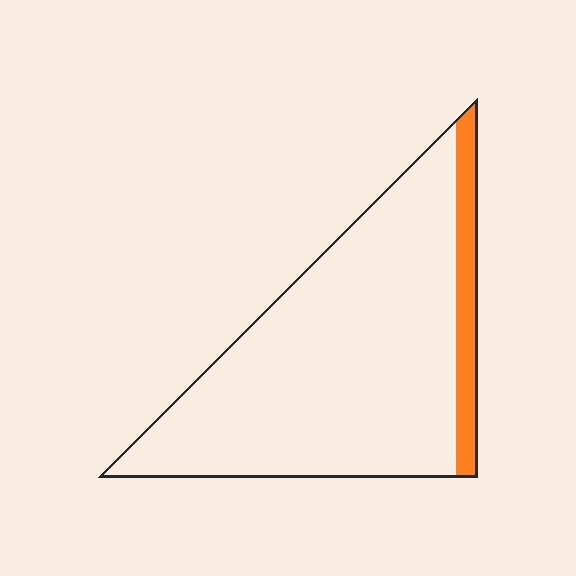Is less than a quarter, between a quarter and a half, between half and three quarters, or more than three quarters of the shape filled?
Less than a quarter.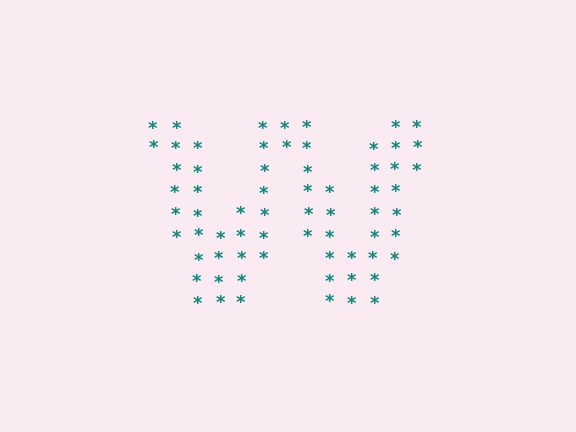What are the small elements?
The small elements are asterisks.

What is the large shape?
The large shape is the letter W.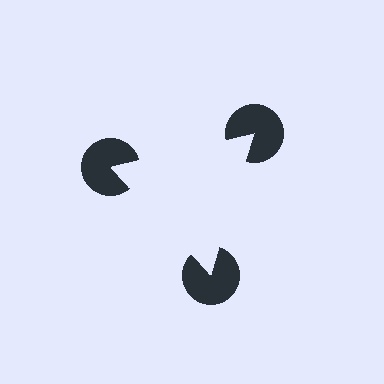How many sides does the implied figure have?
3 sides.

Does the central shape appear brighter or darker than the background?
It typically appears slightly brighter than the background, even though no actual brightness change is drawn.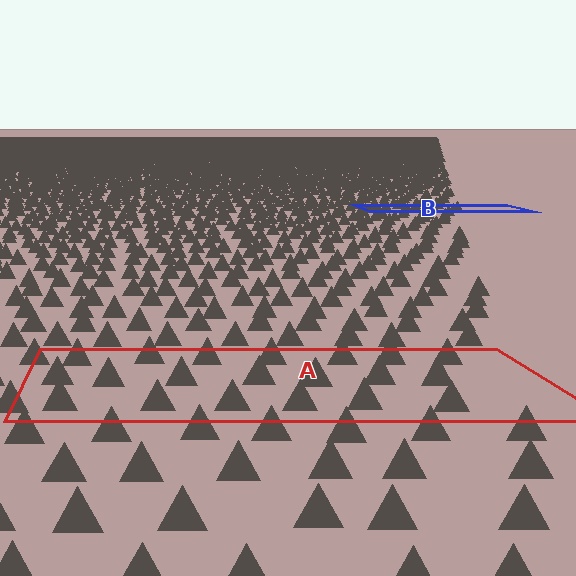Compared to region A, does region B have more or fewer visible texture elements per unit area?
Region B has more texture elements per unit area — they are packed more densely because it is farther away.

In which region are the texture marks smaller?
The texture marks are smaller in region B, because it is farther away.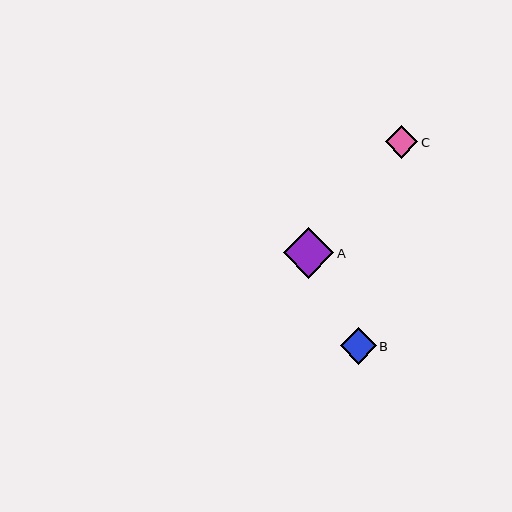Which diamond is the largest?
Diamond A is the largest with a size of approximately 51 pixels.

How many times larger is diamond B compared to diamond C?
Diamond B is approximately 1.1 times the size of diamond C.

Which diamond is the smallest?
Diamond C is the smallest with a size of approximately 32 pixels.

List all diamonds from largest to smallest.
From largest to smallest: A, B, C.